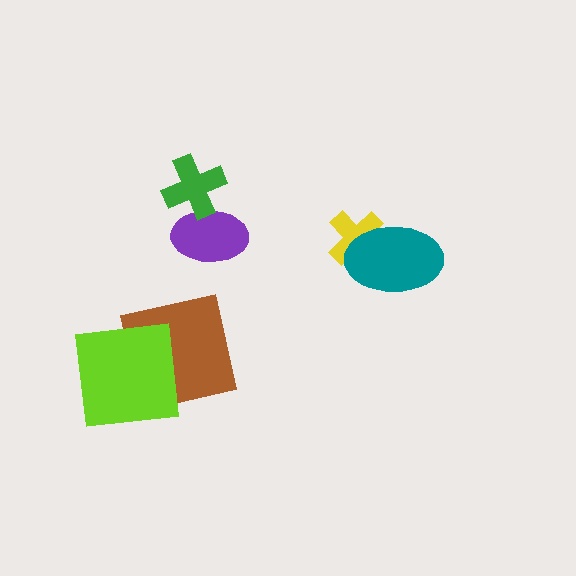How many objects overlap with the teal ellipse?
1 object overlaps with the teal ellipse.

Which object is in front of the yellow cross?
The teal ellipse is in front of the yellow cross.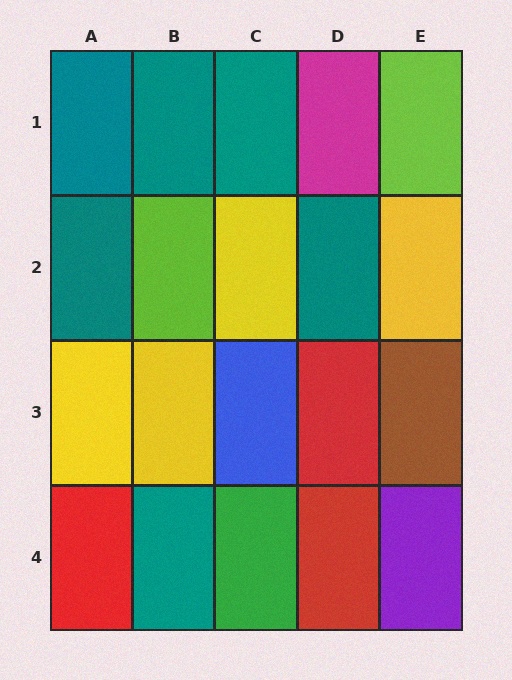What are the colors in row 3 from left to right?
Yellow, yellow, blue, red, brown.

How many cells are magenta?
1 cell is magenta.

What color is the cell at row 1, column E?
Lime.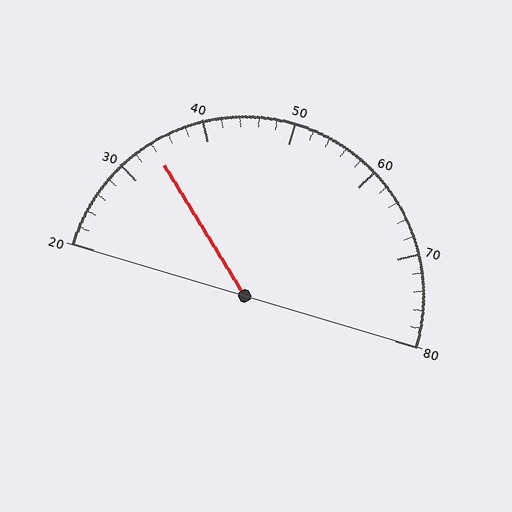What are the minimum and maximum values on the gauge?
The gauge ranges from 20 to 80.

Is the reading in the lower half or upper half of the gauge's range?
The reading is in the lower half of the range (20 to 80).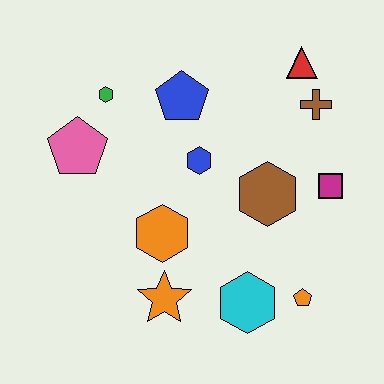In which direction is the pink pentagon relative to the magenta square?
The pink pentagon is to the left of the magenta square.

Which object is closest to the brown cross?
The red triangle is closest to the brown cross.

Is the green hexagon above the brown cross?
Yes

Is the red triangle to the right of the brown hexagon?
Yes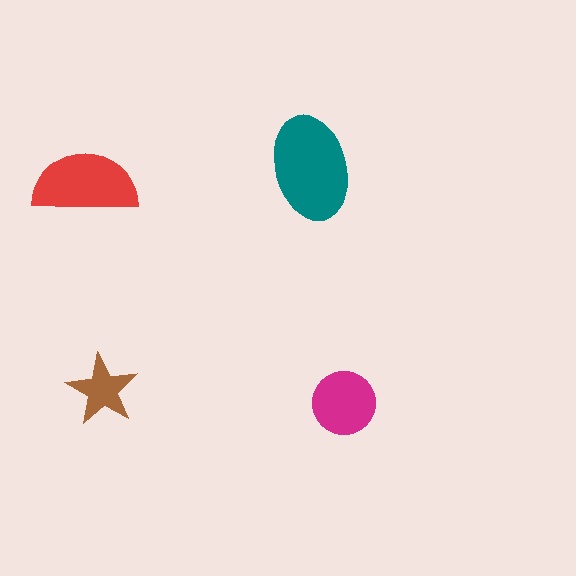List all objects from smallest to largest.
The brown star, the magenta circle, the red semicircle, the teal ellipse.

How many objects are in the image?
There are 4 objects in the image.